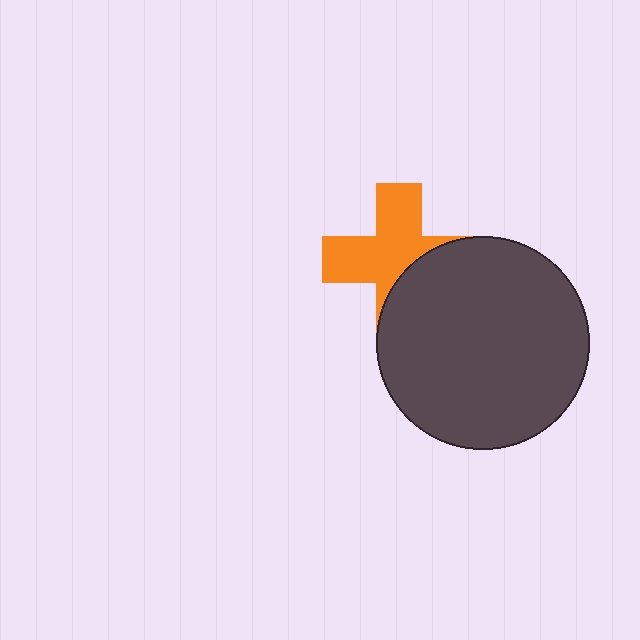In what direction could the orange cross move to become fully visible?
The orange cross could move toward the upper-left. That would shift it out from behind the dark gray circle entirely.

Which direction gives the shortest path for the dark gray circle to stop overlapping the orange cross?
Moving toward the lower-right gives the shortest separation.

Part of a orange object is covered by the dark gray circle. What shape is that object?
It is a cross.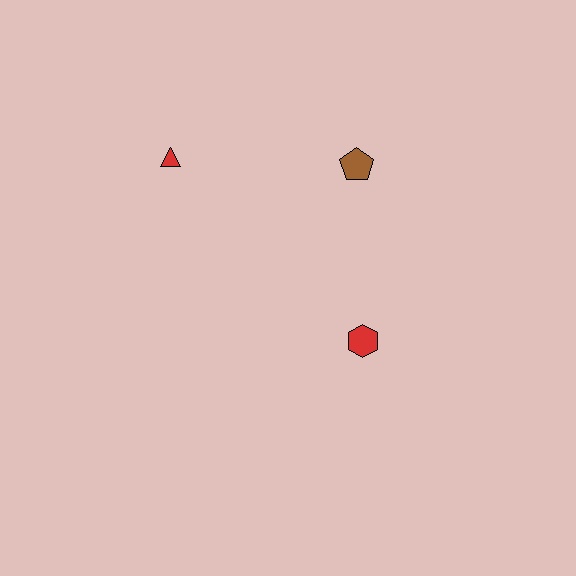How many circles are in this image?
There are no circles.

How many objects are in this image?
There are 3 objects.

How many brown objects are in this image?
There is 1 brown object.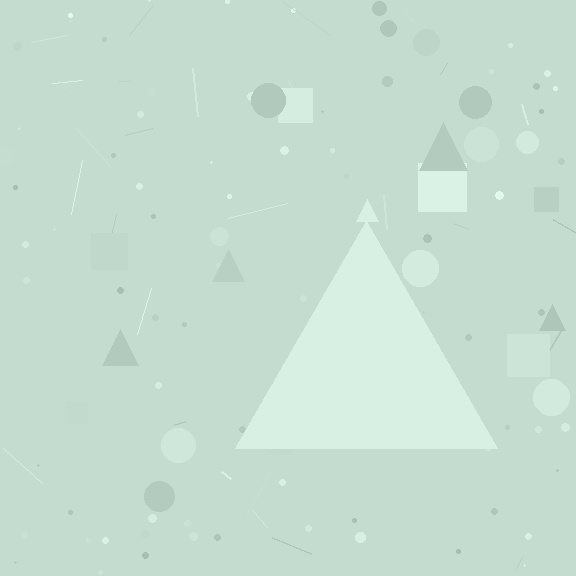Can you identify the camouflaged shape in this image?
The camouflaged shape is a triangle.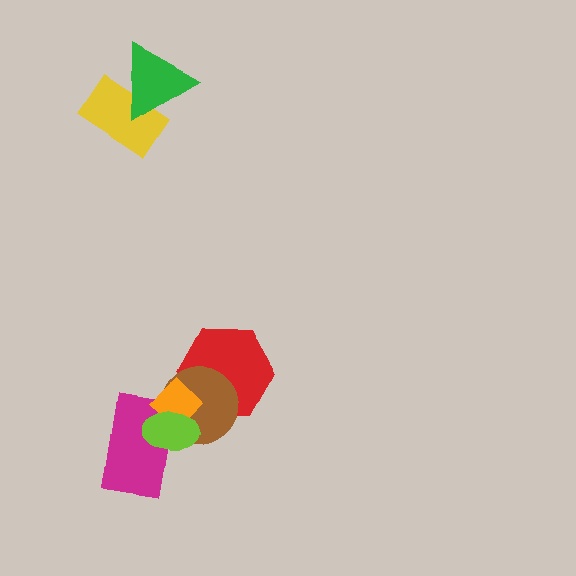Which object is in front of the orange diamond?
The lime ellipse is in front of the orange diamond.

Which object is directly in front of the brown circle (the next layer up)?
The orange diamond is directly in front of the brown circle.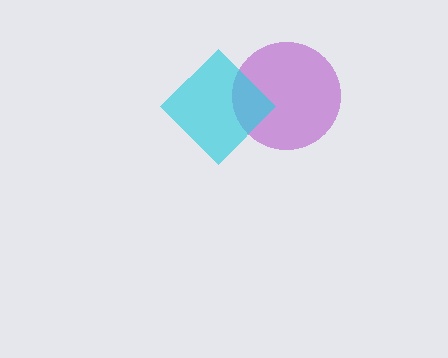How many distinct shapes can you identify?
There are 2 distinct shapes: a purple circle, a cyan diamond.